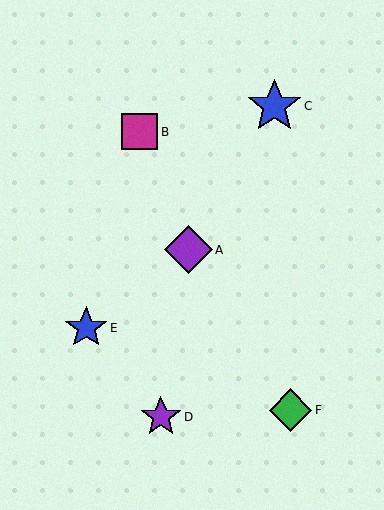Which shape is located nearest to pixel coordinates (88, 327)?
The blue star (labeled E) at (86, 328) is nearest to that location.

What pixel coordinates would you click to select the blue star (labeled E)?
Click at (86, 328) to select the blue star E.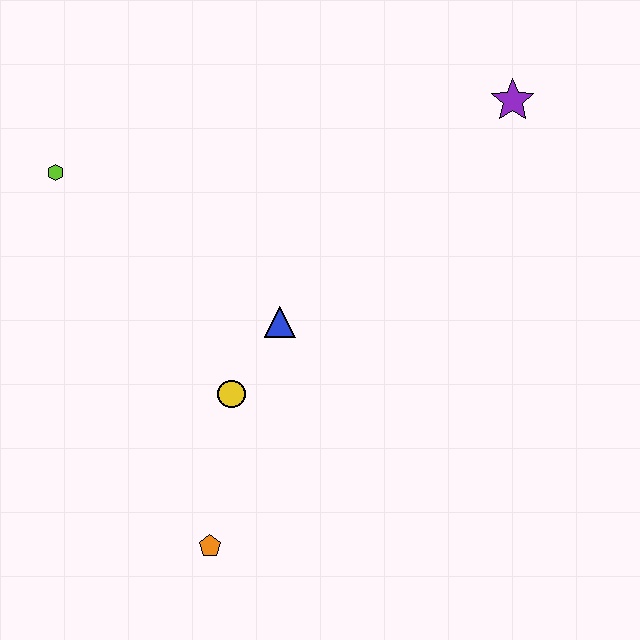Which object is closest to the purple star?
The blue triangle is closest to the purple star.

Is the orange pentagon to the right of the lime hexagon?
Yes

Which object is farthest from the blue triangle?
The purple star is farthest from the blue triangle.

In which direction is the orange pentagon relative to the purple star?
The orange pentagon is below the purple star.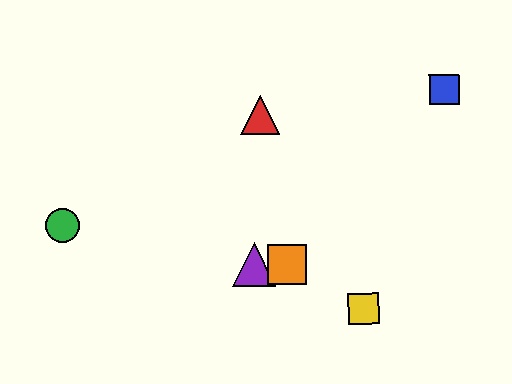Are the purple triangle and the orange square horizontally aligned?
Yes, both are at y≈264.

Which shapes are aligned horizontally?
The purple triangle, the orange square are aligned horizontally.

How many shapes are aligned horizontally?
2 shapes (the purple triangle, the orange square) are aligned horizontally.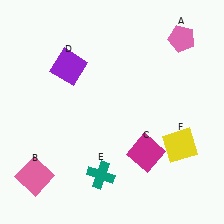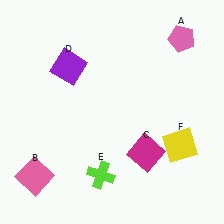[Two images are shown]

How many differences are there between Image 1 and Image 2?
There is 1 difference between the two images.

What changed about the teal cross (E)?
In Image 1, E is teal. In Image 2, it changed to lime.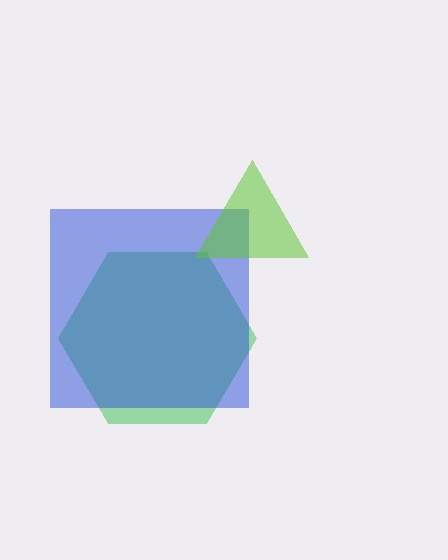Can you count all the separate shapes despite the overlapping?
Yes, there are 3 separate shapes.